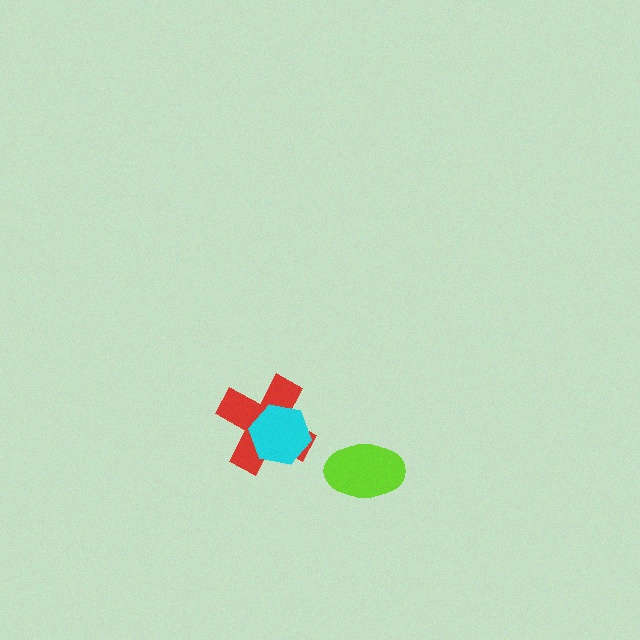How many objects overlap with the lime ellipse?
0 objects overlap with the lime ellipse.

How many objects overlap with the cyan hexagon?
1 object overlaps with the cyan hexagon.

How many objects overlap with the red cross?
1 object overlaps with the red cross.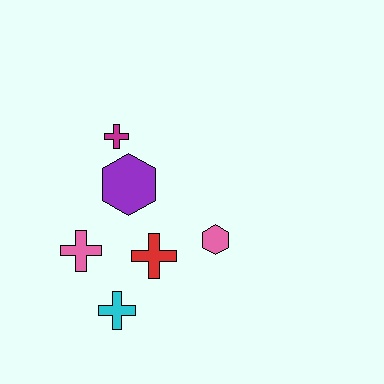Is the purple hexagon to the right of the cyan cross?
Yes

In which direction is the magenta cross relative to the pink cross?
The magenta cross is above the pink cross.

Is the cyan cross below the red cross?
Yes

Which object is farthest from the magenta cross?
The cyan cross is farthest from the magenta cross.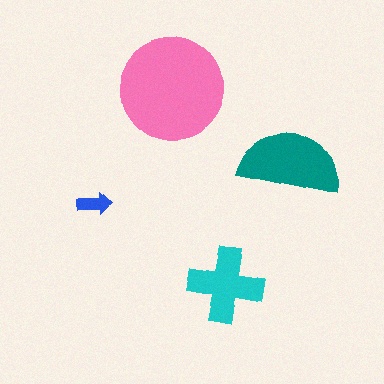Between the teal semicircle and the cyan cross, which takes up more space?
The teal semicircle.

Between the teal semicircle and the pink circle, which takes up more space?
The pink circle.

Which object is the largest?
The pink circle.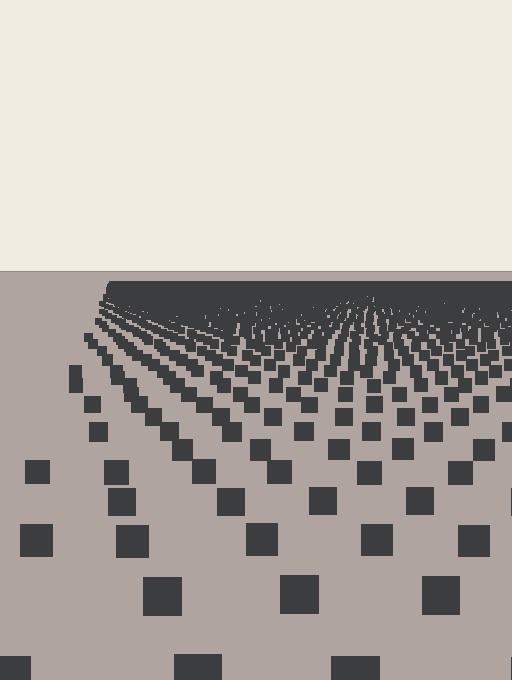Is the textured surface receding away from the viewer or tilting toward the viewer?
The surface is receding away from the viewer. Texture elements get smaller and denser toward the top.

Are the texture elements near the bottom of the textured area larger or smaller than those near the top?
Larger. Near the bottom, elements are closer to the viewer and appear at a bigger on-screen size.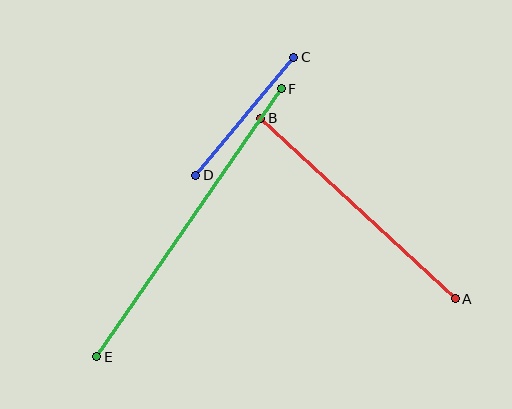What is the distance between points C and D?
The distance is approximately 154 pixels.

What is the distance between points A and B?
The distance is approximately 266 pixels.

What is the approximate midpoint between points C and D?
The midpoint is at approximately (245, 116) pixels.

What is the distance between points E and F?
The distance is approximately 325 pixels.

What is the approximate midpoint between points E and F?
The midpoint is at approximately (189, 223) pixels.